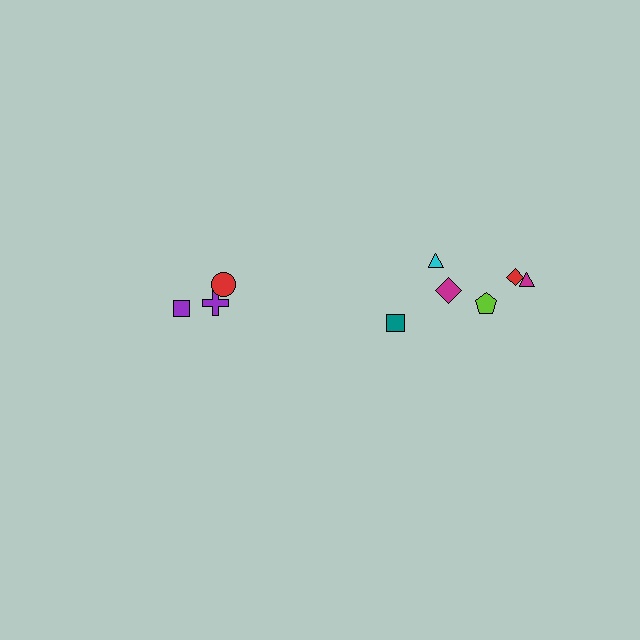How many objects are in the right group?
There are 6 objects.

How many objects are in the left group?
There are 3 objects.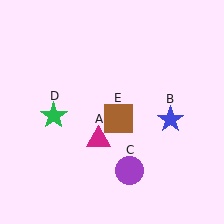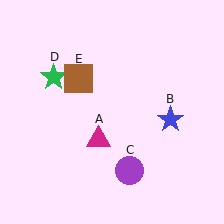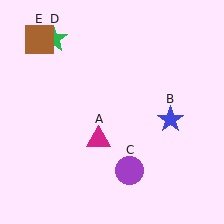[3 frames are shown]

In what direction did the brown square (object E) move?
The brown square (object E) moved up and to the left.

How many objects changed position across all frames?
2 objects changed position: green star (object D), brown square (object E).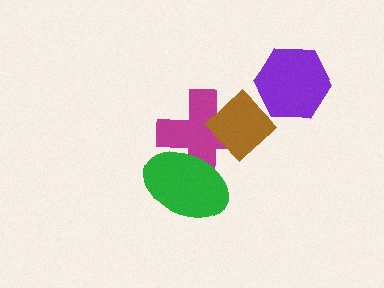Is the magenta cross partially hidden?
Yes, it is partially covered by another shape.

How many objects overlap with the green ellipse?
1 object overlaps with the green ellipse.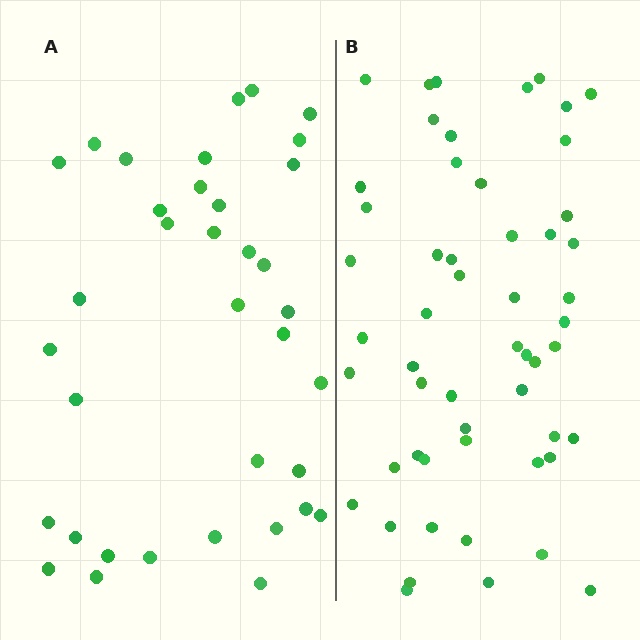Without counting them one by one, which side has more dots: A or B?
Region B (the right region) has more dots.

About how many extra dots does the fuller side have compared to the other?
Region B has approximately 20 more dots than region A.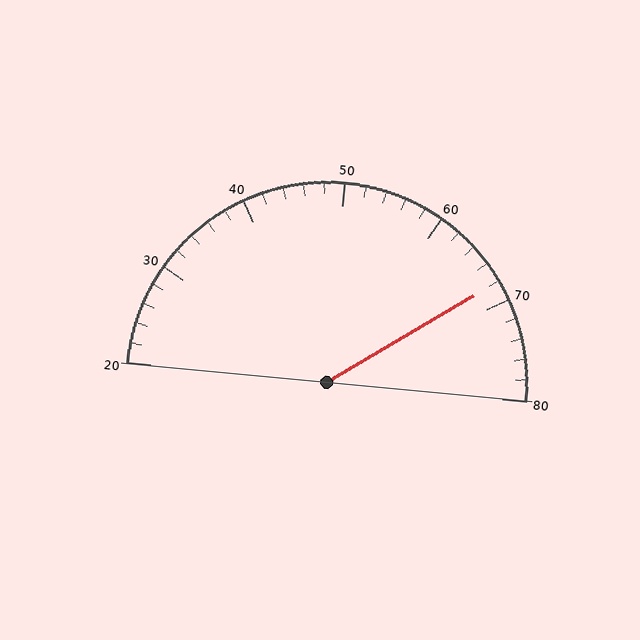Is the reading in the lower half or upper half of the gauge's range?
The reading is in the upper half of the range (20 to 80).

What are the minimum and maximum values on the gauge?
The gauge ranges from 20 to 80.